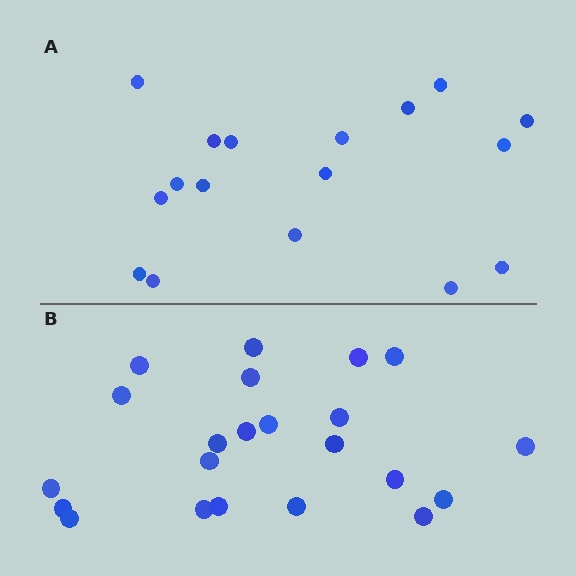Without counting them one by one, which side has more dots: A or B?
Region B (the bottom region) has more dots.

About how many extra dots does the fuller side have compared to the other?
Region B has about 5 more dots than region A.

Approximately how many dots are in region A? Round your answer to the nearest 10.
About 20 dots. (The exact count is 17, which rounds to 20.)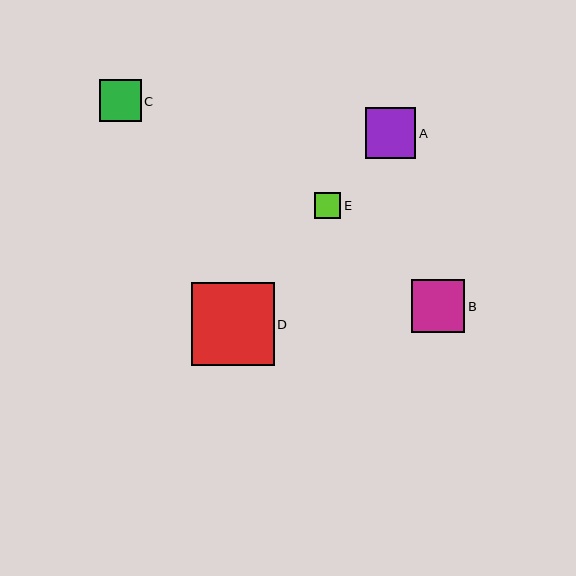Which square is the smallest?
Square E is the smallest with a size of approximately 26 pixels.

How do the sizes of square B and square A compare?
Square B and square A are approximately the same size.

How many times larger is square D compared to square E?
Square D is approximately 3.2 times the size of square E.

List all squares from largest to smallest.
From largest to smallest: D, B, A, C, E.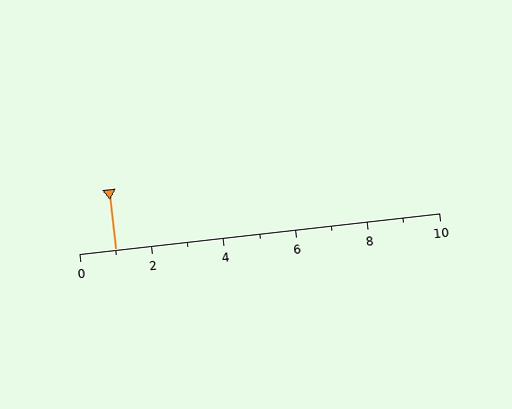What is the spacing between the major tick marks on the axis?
The major ticks are spaced 2 apart.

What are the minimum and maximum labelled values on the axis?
The axis runs from 0 to 10.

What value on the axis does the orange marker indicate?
The marker indicates approximately 1.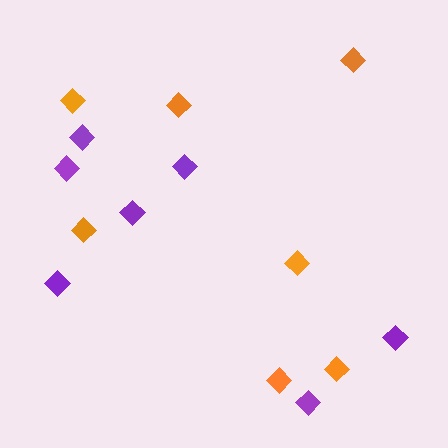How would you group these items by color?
There are 2 groups: one group of orange diamonds (7) and one group of purple diamonds (7).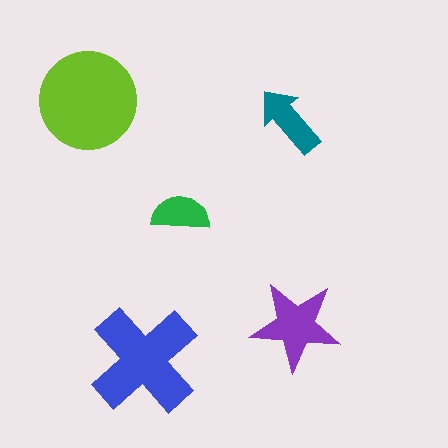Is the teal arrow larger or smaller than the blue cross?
Smaller.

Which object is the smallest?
The green semicircle.